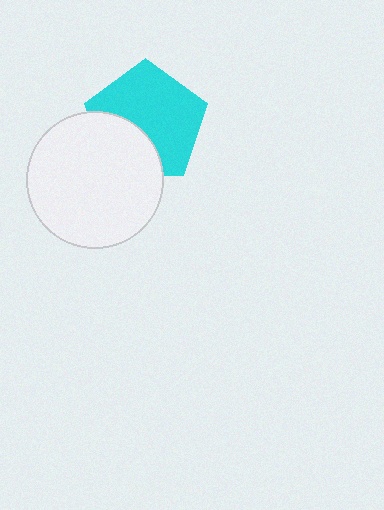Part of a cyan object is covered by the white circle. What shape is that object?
It is a pentagon.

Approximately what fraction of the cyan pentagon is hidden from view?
Roughly 33% of the cyan pentagon is hidden behind the white circle.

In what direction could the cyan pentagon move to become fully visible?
The cyan pentagon could move toward the upper-right. That would shift it out from behind the white circle entirely.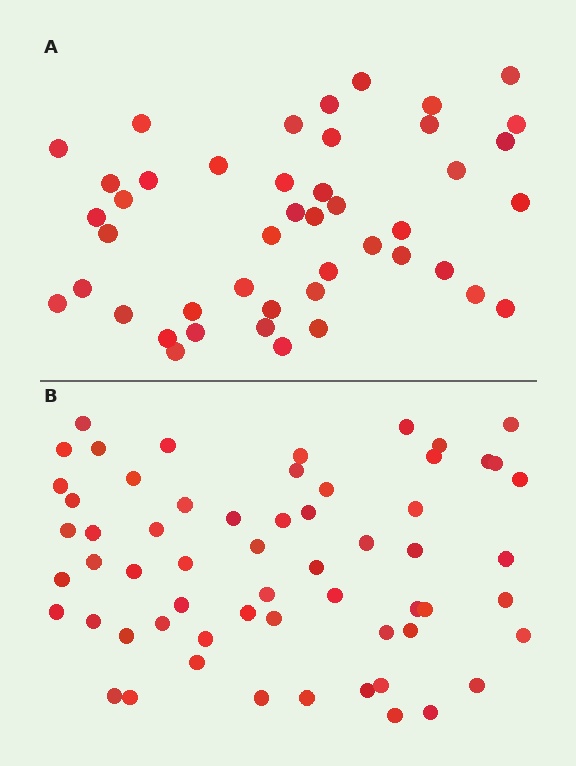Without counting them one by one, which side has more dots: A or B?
Region B (the bottom region) has more dots.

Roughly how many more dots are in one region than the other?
Region B has approximately 15 more dots than region A.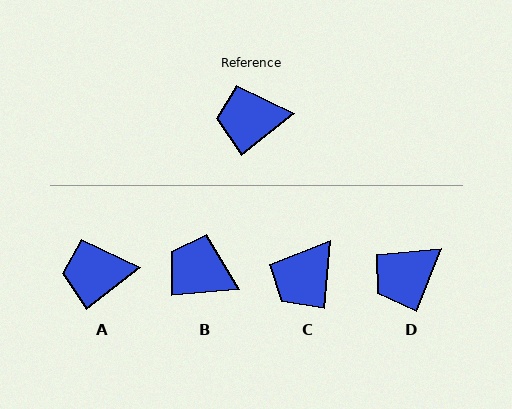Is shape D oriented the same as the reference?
No, it is off by about 31 degrees.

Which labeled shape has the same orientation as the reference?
A.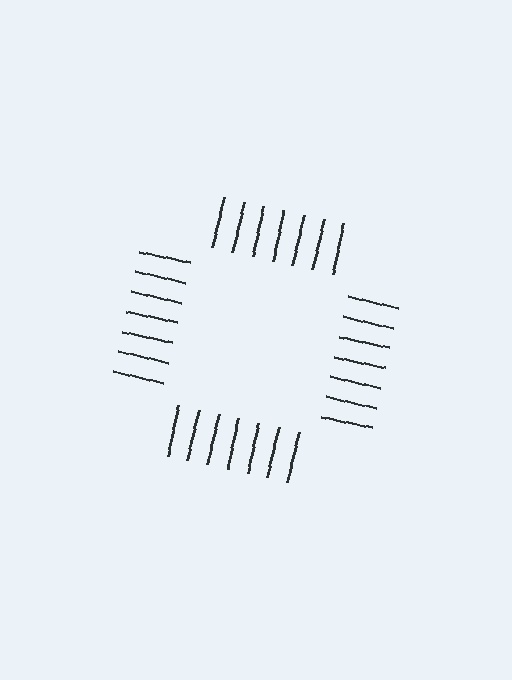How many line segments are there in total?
28 — 7 along each of the 4 edges.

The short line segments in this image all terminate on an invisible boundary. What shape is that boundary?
An illusory square — the line segments terminate on its edges but no continuous stroke is drawn.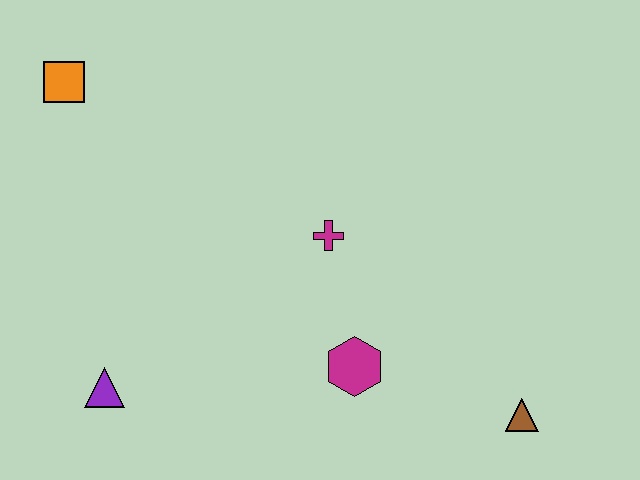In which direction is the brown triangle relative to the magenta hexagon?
The brown triangle is to the right of the magenta hexagon.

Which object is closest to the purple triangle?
The magenta hexagon is closest to the purple triangle.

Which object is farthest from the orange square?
The brown triangle is farthest from the orange square.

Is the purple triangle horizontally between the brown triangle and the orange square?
Yes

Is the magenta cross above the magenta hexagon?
Yes